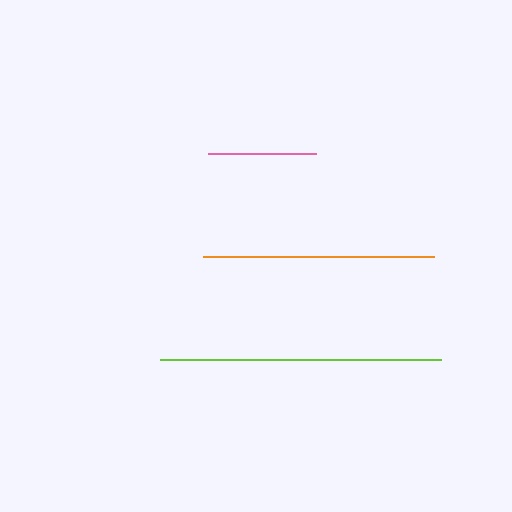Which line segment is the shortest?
The pink line is the shortest at approximately 109 pixels.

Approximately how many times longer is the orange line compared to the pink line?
The orange line is approximately 2.1 times the length of the pink line.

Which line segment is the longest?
The lime line is the longest at approximately 282 pixels.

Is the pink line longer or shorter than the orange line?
The orange line is longer than the pink line.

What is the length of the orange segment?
The orange segment is approximately 231 pixels long.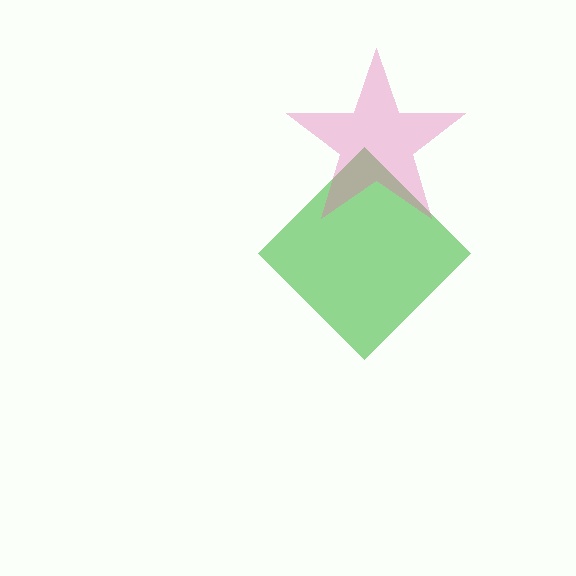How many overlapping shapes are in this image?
There are 2 overlapping shapes in the image.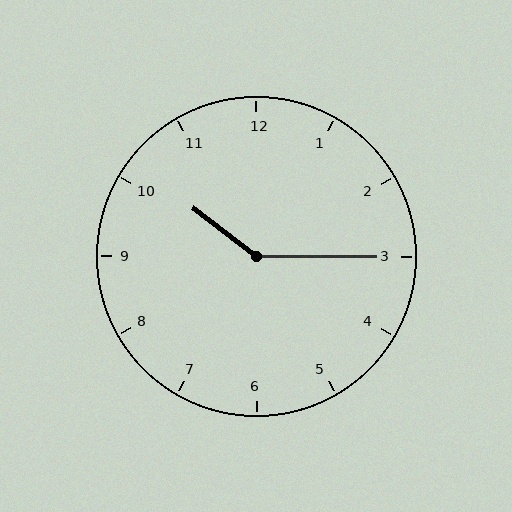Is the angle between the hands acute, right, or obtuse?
It is obtuse.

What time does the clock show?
10:15.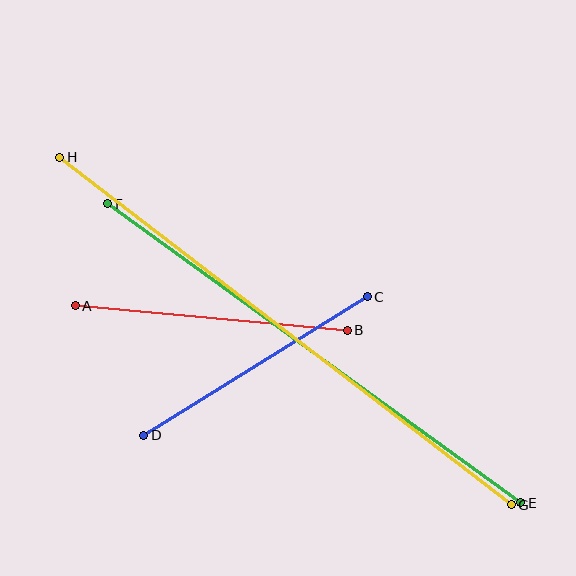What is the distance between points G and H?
The distance is approximately 570 pixels.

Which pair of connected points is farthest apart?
Points G and H are farthest apart.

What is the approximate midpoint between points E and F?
The midpoint is at approximately (314, 353) pixels.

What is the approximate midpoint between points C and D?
The midpoint is at approximately (255, 366) pixels.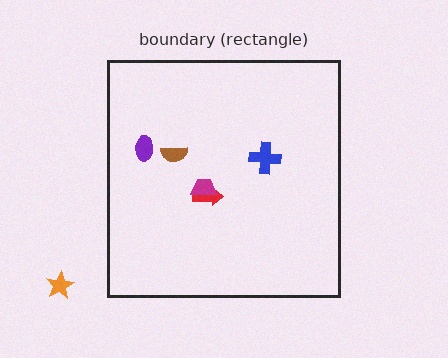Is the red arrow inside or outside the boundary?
Inside.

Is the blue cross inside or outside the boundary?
Inside.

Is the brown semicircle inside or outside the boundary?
Inside.